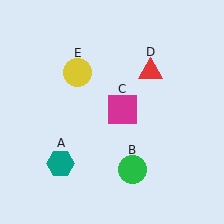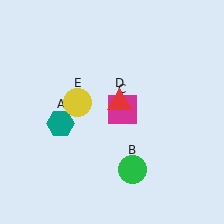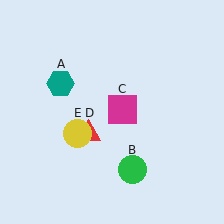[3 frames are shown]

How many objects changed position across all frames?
3 objects changed position: teal hexagon (object A), red triangle (object D), yellow circle (object E).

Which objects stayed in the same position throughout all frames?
Green circle (object B) and magenta square (object C) remained stationary.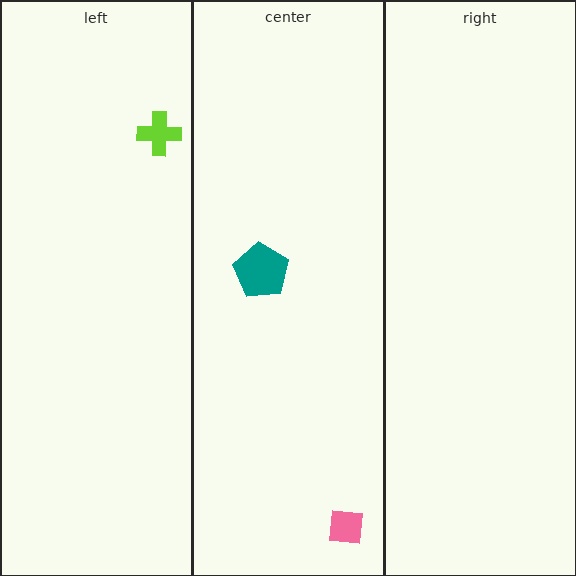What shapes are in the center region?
The teal pentagon, the pink square.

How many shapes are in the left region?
1.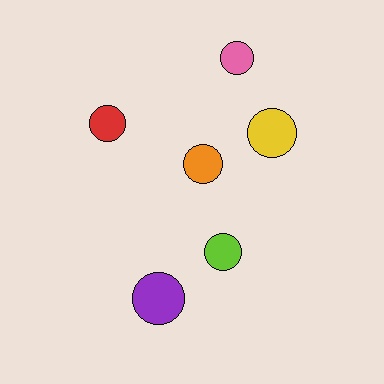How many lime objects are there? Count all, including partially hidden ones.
There is 1 lime object.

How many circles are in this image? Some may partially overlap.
There are 6 circles.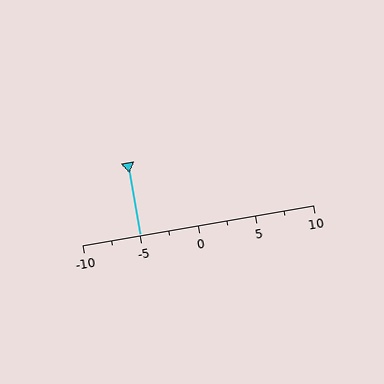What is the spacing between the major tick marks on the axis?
The major ticks are spaced 5 apart.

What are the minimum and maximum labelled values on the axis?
The axis runs from -10 to 10.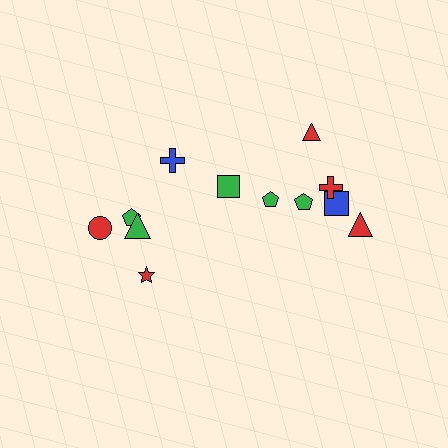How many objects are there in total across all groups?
There are 12 objects.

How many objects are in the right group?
There are 7 objects.